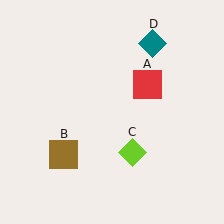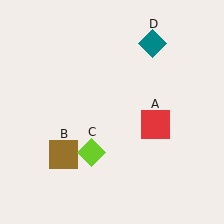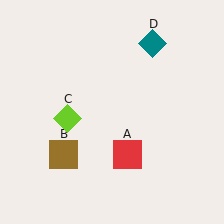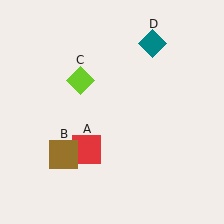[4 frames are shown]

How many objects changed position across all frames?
2 objects changed position: red square (object A), lime diamond (object C).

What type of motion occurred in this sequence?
The red square (object A), lime diamond (object C) rotated clockwise around the center of the scene.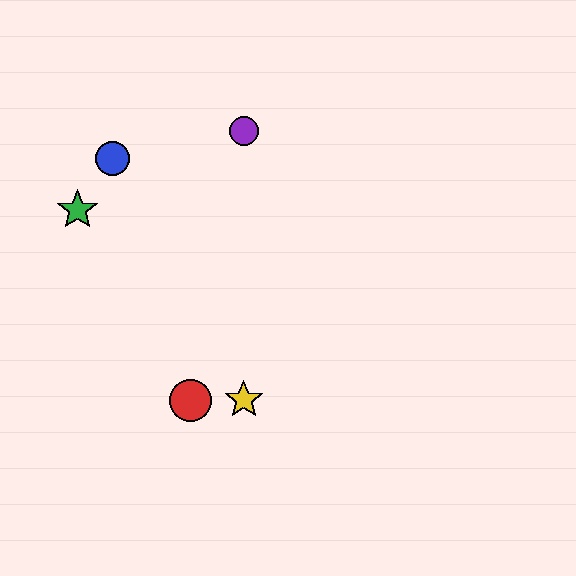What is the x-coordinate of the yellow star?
The yellow star is at x≈244.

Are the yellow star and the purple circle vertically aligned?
Yes, both are at x≈244.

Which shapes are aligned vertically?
The yellow star, the purple circle are aligned vertically.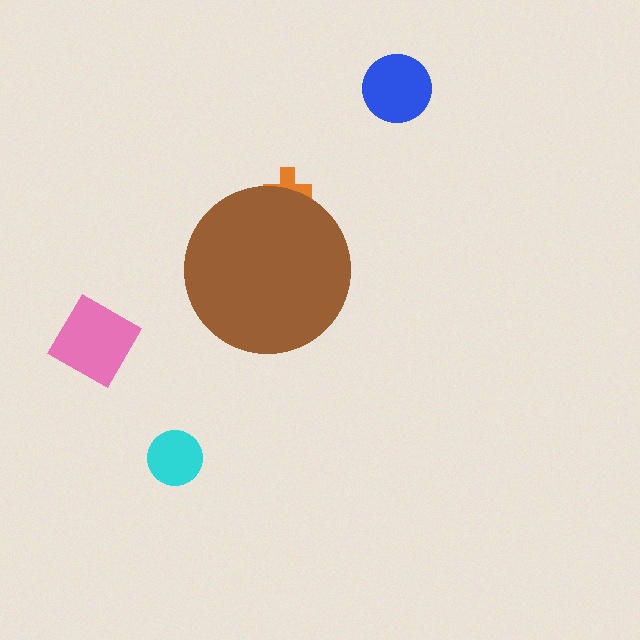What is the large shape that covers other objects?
A brown circle.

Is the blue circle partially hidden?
No, the blue circle is fully visible.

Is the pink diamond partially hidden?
No, the pink diamond is fully visible.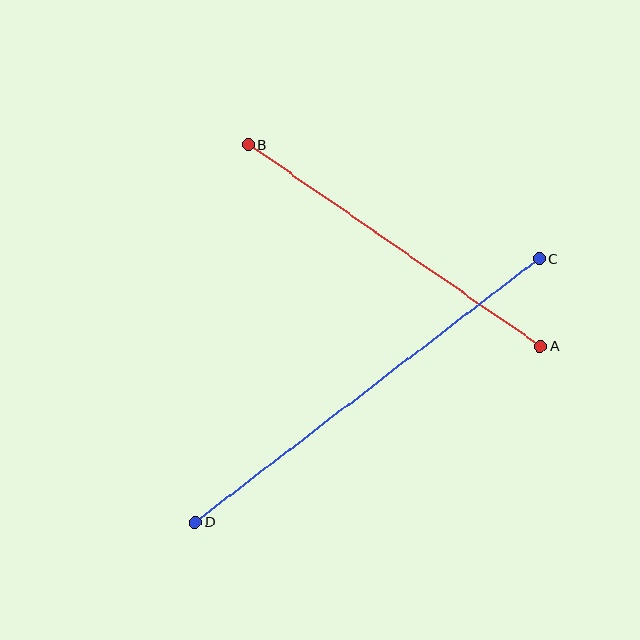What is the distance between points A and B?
The distance is approximately 355 pixels.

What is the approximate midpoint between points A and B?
The midpoint is at approximately (394, 245) pixels.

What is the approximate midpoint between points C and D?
The midpoint is at approximately (367, 390) pixels.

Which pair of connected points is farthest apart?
Points C and D are farthest apart.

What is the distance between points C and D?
The distance is approximately 434 pixels.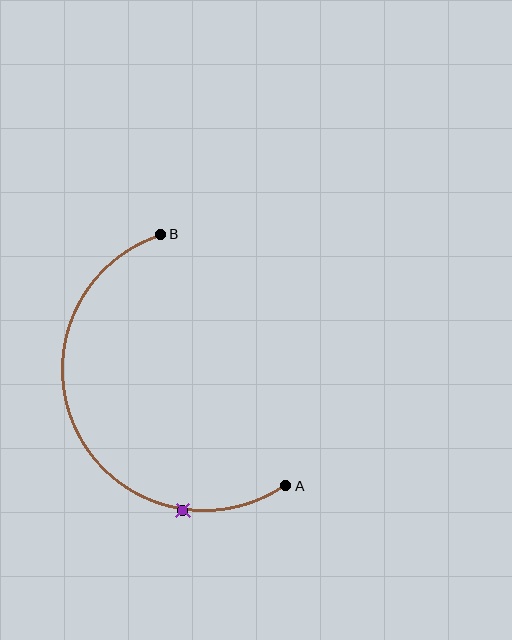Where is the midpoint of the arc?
The arc midpoint is the point on the curve farthest from the straight line joining A and B. It sits to the left of that line.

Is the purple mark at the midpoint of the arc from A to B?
No. The purple mark lies on the arc but is closer to endpoint A. The arc midpoint would be at the point on the curve equidistant along the arc from both A and B.